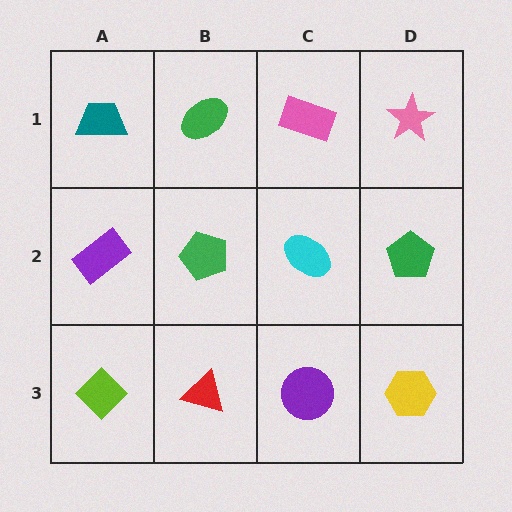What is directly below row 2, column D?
A yellow hexagon.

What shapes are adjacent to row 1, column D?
A green pentagon (row 2, column D), a pink rectangle (row 1, column C).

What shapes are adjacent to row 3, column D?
A green pentagon (row 2, column D), a purple circle (row 3, column C).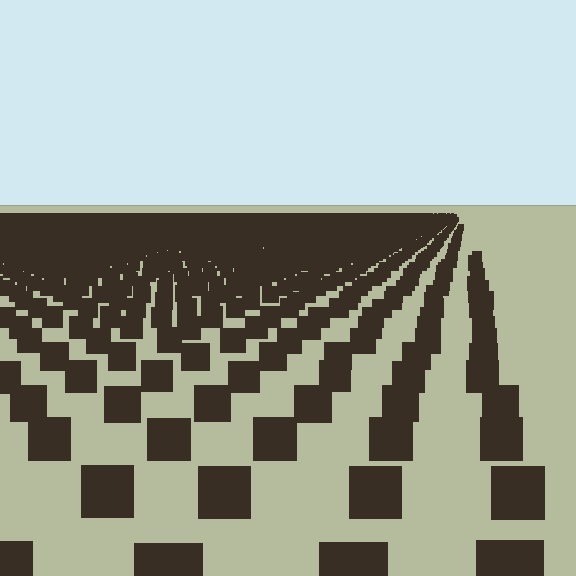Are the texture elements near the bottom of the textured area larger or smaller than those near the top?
Larger. Near the bottom, elements are closer to the viewer and appear at a bigger on-screen size.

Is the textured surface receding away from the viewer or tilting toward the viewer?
The surface is receding away from the viewer. Texture elements get smaller and denser toward the top.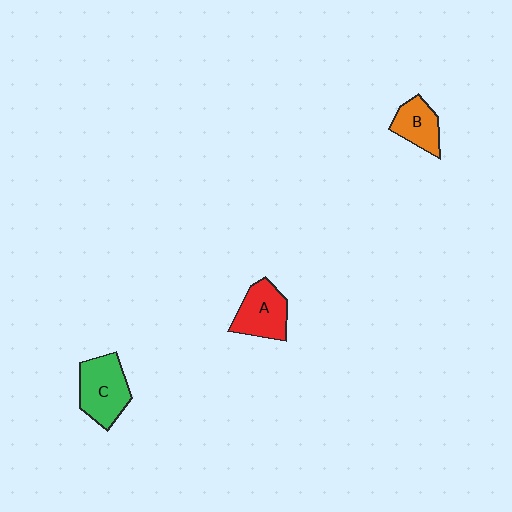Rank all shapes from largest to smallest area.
From largest to smallest: C (green), A (red), B (orange).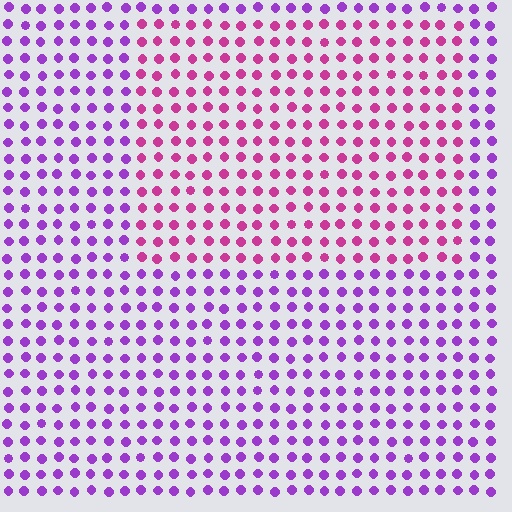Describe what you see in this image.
The image is filled with small purple elements in a uniform arrangement. A rectangle-shaped region is visible where the elements are tinted to a slightly different hue, forming a subtle color boundary.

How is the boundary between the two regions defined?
The boundary is defined purely by a slight shift in hue (about 41 degrees). Spacing, size, and orientation are identical on both sides.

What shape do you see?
I see a rectangle.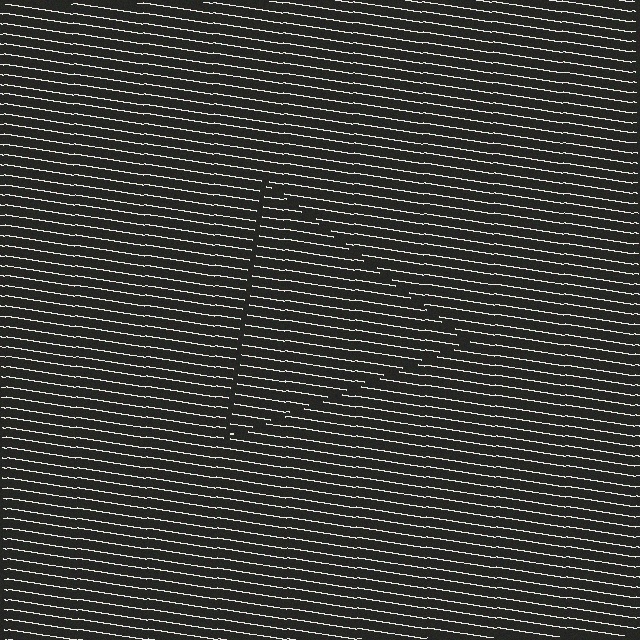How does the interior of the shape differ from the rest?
The interior of the shape contains the same grating, shifted by half a period — the contour is defined by the phase discontinuity where line-ends from the inner and outer gratings abut.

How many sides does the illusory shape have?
3 sides — the line-ends trace a triangle.